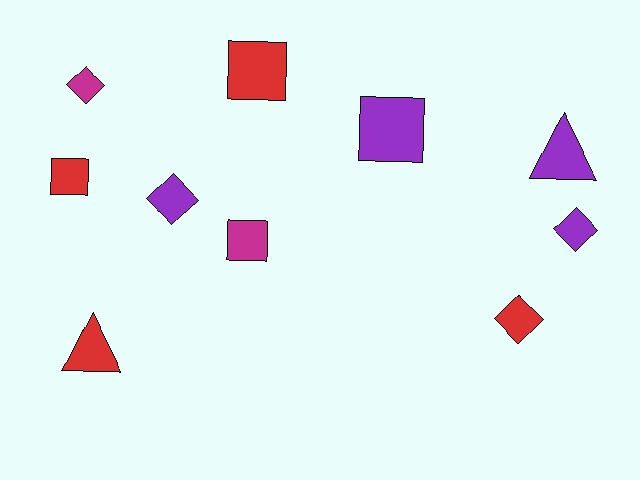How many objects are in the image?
There are 10 objects.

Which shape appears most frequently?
Diamond, with 4 objects.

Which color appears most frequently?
Purple, with 4 objects.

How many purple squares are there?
There is 1 purple square.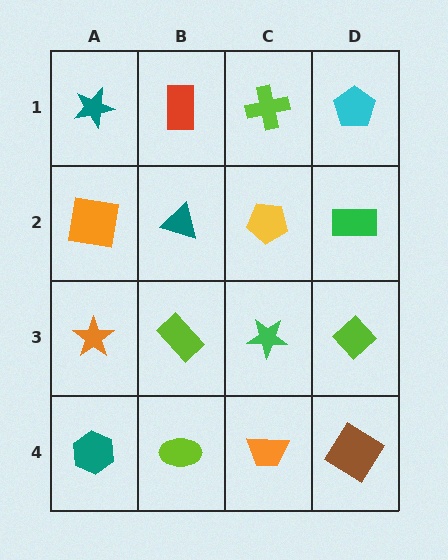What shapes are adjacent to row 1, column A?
An orange square (row 2, column A), a red rectangle (row 1, column B).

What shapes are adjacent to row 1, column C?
A yellow pentagon (row 2, column C), a red rectangle (row 1, column B), a cyan pentagon (row 1, column D).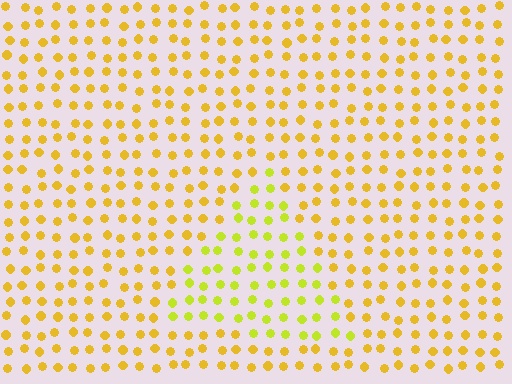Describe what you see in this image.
The image is filled with small yellow elements in a uniform arrangement. A triangle-shaped region is visible where the elements are tinted to a slightly different hue, forming a subtle color boundary.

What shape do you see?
I see a triangle.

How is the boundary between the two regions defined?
The boundary is defined purely by a slight shift in hue (about 27 degrees). Spacing, size, and orientation are identical on both sides.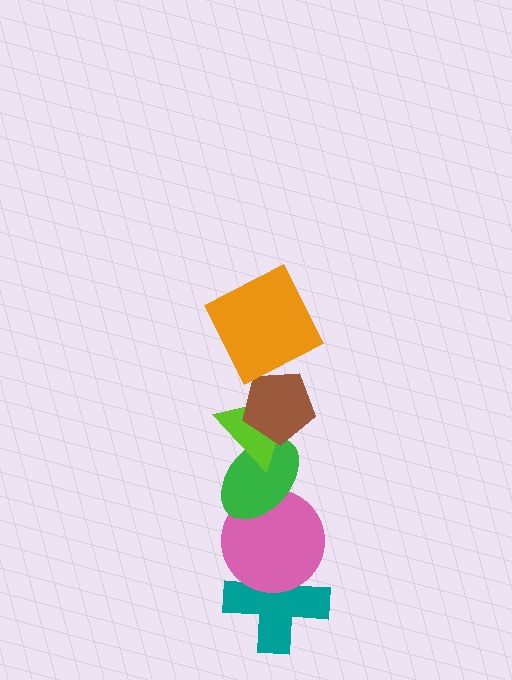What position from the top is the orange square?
The orange square is 1st from the top.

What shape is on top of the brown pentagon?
The orange square is on top of the brown pentagon.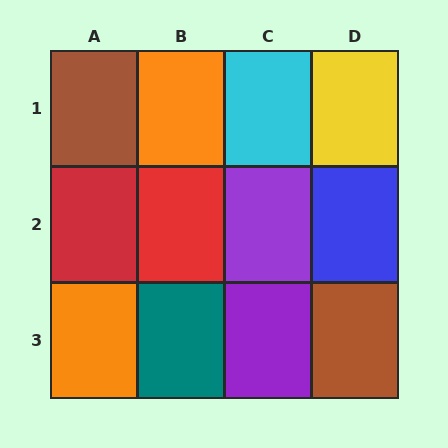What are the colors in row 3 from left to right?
Orange, teal, purple, brown.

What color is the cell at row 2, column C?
Purple.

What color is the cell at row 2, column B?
Red.